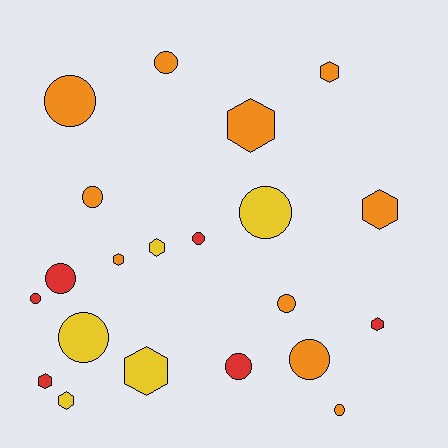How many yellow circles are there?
There are 2 yellow circles.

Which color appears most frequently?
Orange, with 10 objects.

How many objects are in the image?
There are 21 objects.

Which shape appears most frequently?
Circle, with 12 objects.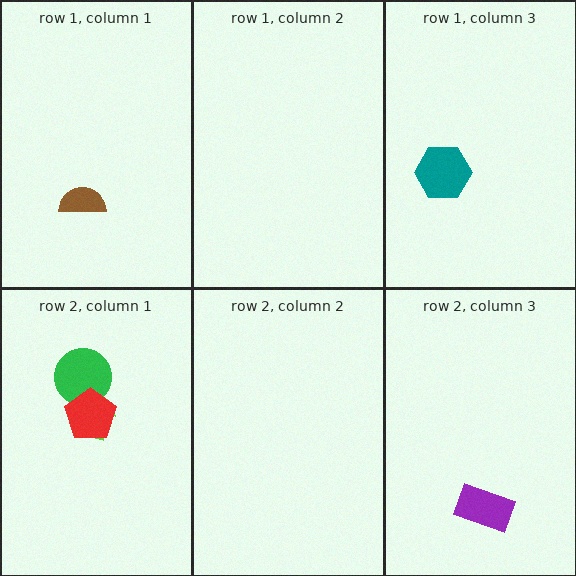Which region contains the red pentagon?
The row 2, column 1 region.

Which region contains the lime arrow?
The row 2, column 1 region.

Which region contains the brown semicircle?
The row 1, column 1 region.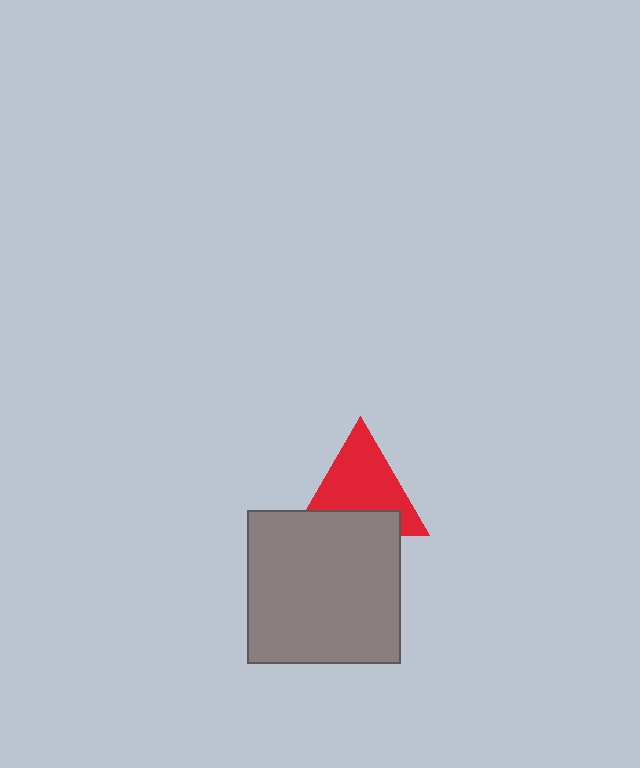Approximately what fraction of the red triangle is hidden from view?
Roughly 32% of the red triangle is hidden behind the gray square.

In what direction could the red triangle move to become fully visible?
The red triangle could move up. That would shift it out from behind the gray square entirely.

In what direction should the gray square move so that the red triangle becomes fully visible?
The gray square should move down. That is the shortest direction to clear the overlap and leave the red triangle fully visible.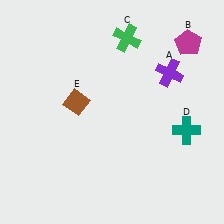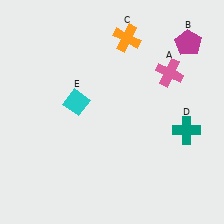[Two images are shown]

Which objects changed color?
A changed from purple to pink. C changed from green to orange. E changed from brown to cyan.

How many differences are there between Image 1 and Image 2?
There are 3 differences between the two images.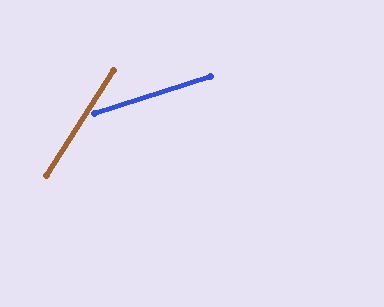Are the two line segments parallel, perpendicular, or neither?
Neither parallel nor perpendicular — they differ by about 40°.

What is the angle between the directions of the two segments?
Approximately 40 degrees.